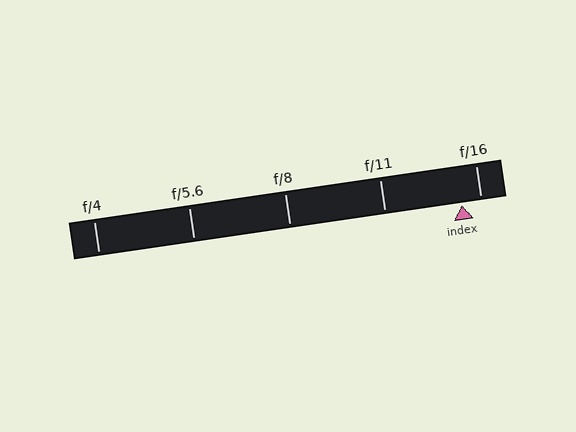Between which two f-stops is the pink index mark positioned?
The index mark is between f/11 and f/16.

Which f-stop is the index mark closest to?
The index mark is closest to f/16.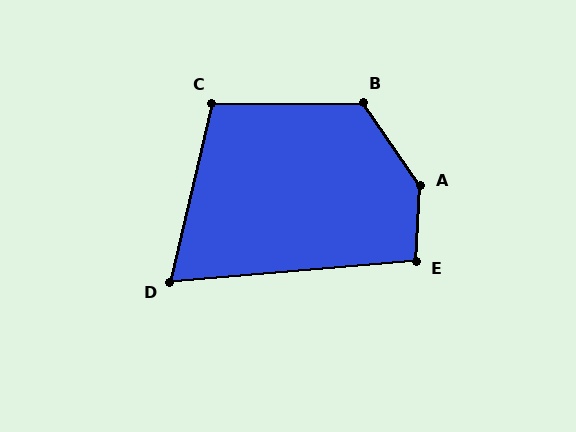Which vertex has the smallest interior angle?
D, at approximately 72 degrees.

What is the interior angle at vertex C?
Approximately 104 degrees (obtuse).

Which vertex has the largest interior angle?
A, at approximately 142 degrees.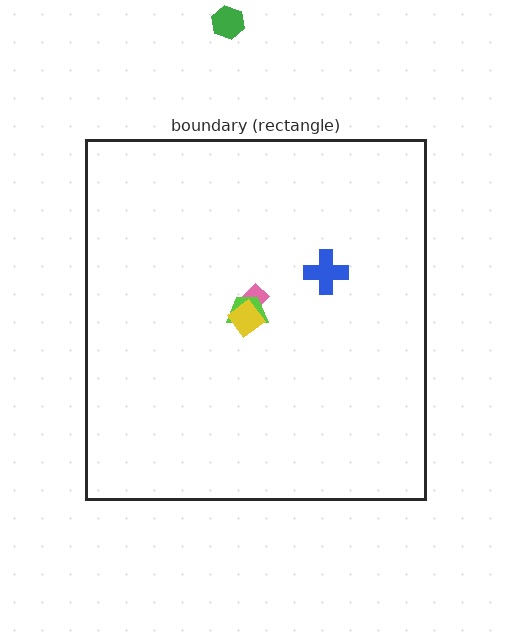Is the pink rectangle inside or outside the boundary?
Inside.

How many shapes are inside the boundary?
4 inside, 1 outside.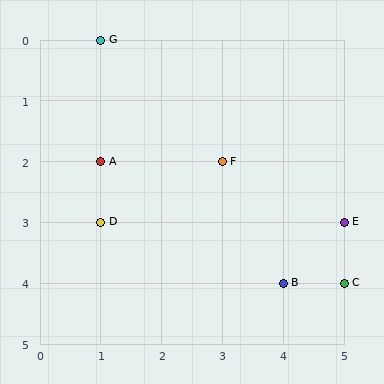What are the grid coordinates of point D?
Point D is at grid coordinates (1, 3).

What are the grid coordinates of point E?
Point E is at grid coordinates (5, 3).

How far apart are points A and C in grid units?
Points A and C are 4 columns and 2 rows apart (about 4.5 grid units diagonally).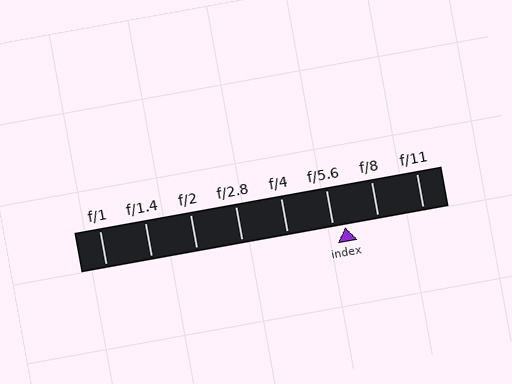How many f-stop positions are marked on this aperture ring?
There are 8 f-stop positions marked.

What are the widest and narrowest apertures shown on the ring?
The widest aperture shown is f/1 and the narrowest is f/11.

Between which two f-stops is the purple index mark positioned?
The index mark is between f/5.6 and f/8.